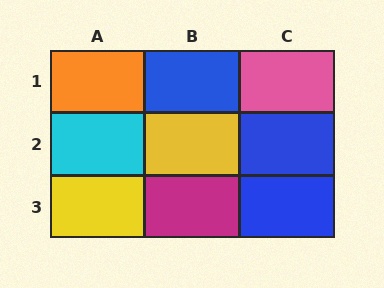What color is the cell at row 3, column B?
Magenta.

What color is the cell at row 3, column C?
Blue.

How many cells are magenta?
1 cell is magenta.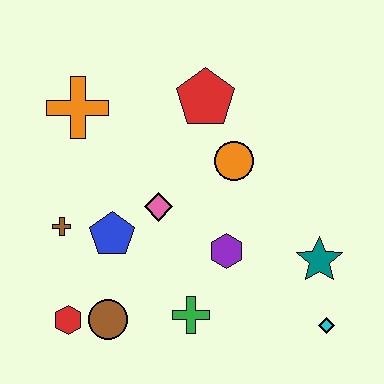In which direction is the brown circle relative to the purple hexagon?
The brown circle is to the left of the purple hexagon.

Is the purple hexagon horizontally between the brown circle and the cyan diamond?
Yes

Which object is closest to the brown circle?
The red hexagon is closest to the brown circle.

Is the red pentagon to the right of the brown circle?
Yes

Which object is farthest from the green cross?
The orange cross is farthest from the green cross.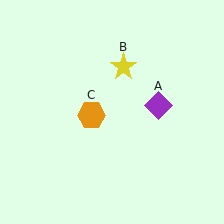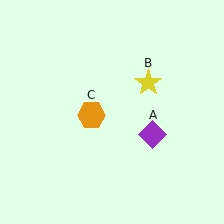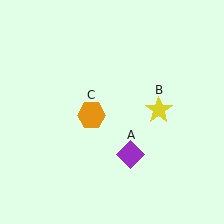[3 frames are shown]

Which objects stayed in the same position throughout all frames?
Orange hexagon (object C) remained stationary.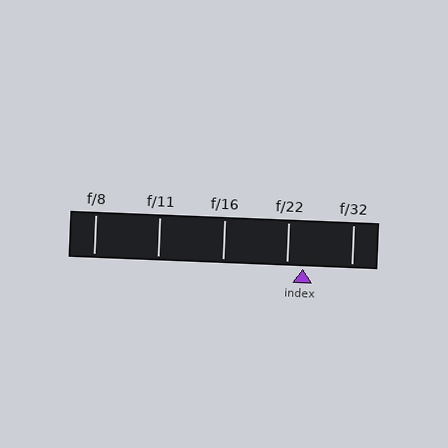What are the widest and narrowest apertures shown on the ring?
The widest aperture shown is f/8 and the narrowest is f/32.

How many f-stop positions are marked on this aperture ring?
There are 5 f-stop positions marked.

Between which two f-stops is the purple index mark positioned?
The index mark is between f/22 and f/32.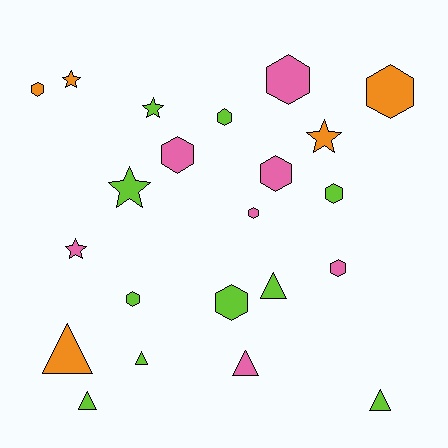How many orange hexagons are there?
There are 2 orange hexagons.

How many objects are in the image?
There are 22 objects.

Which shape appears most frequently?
Hexagon, with 11 objects.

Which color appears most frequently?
Lime, with 10 objects.